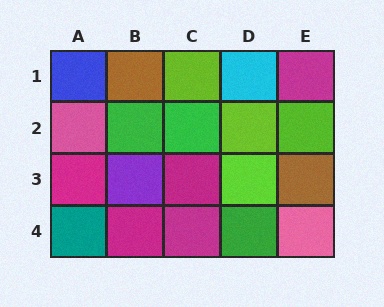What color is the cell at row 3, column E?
Brown.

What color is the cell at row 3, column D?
Lime.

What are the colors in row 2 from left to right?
Pink, green, green, lime, lime.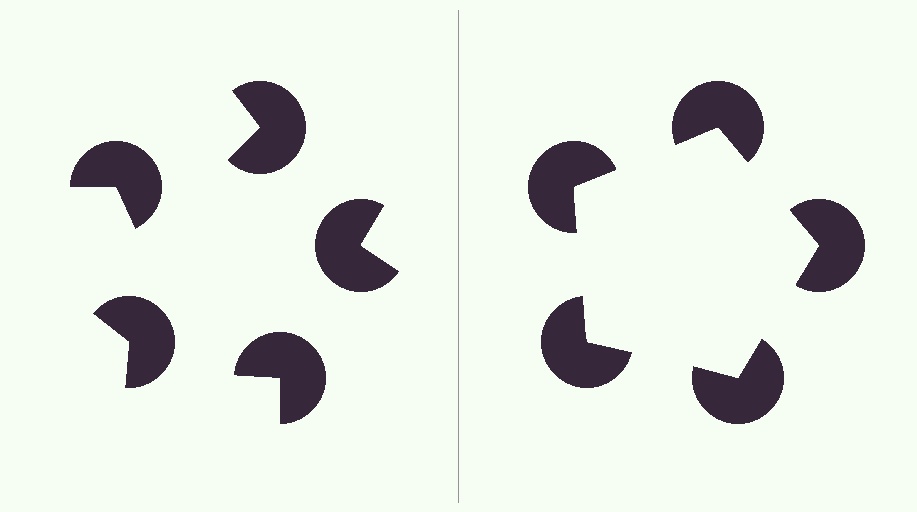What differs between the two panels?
The pac-man discs are positioned identically on both sides; only the wedge orientations differ. On the right they align to a pentagon; on the left they are misaligned.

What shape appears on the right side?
An illusory pentagon.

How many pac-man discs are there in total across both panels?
10 — 5 on each side.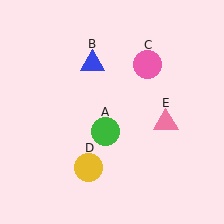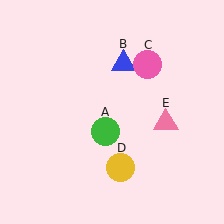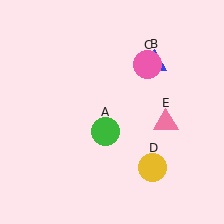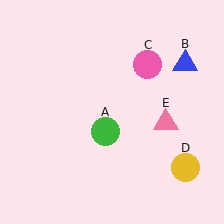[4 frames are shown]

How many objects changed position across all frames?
2 objects changed position: blue triangle (object B), yellow circle (object D).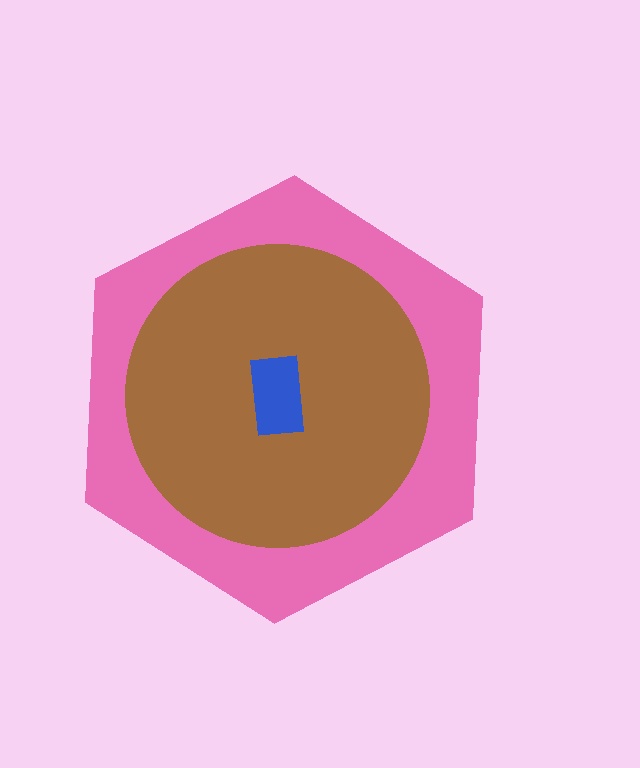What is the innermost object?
The blue rectangle.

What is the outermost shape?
The pink hexagon.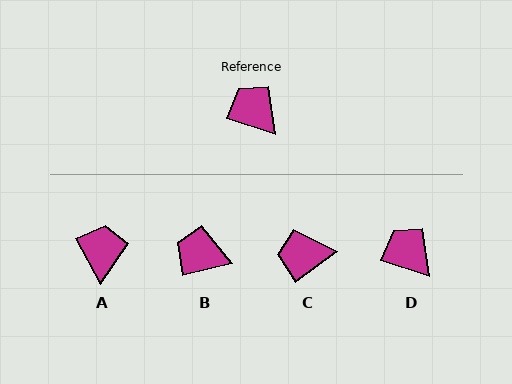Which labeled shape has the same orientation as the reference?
D.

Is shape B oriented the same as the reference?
No, it is off by about 31 degrees.